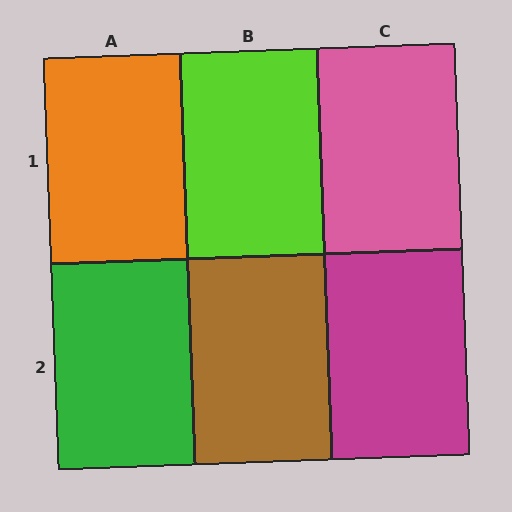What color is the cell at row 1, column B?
Lime.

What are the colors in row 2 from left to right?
Green, brown, magenta.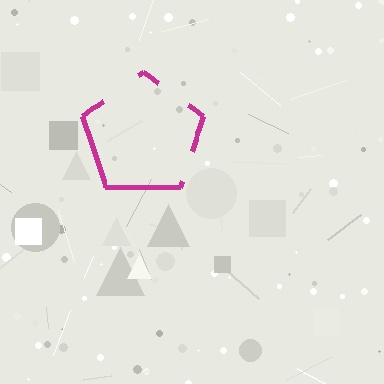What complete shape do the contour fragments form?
The contour fragments form a pentagon.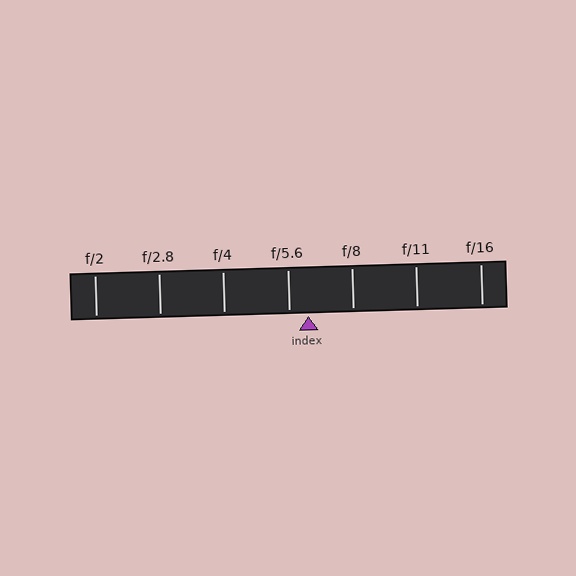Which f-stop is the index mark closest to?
The index mark is closest to f/5.6.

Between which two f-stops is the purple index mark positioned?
The index mark is between f/5.6 and f/8.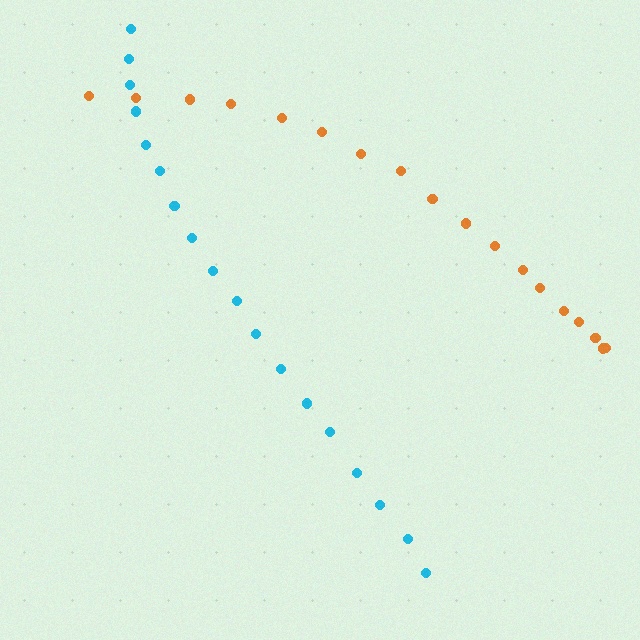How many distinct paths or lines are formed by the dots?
There are 2 distinct paths.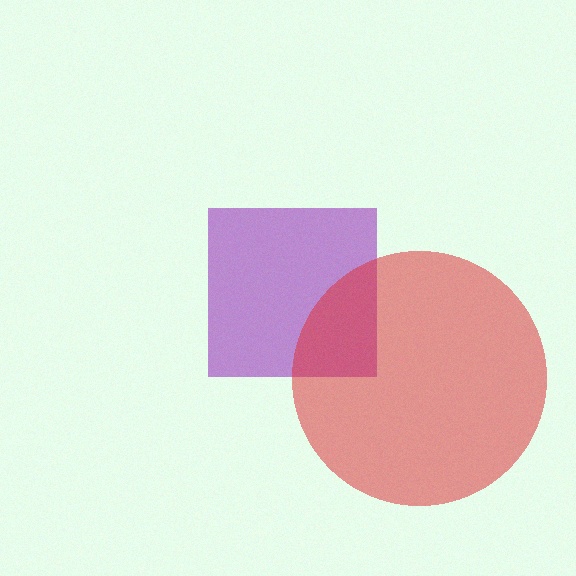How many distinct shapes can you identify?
There are 2 distinct shapes: a purple square, a red circle.